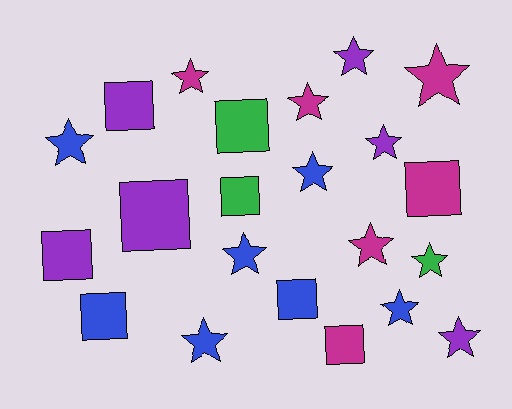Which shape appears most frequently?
Star, with 13 objects.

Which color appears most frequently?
Blue, with 7 objects.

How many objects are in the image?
There are 22 objects.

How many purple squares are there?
There are 3 purple squares.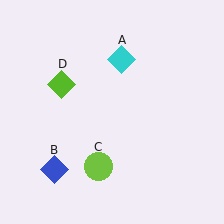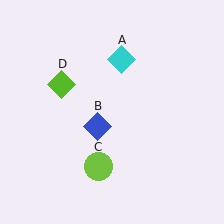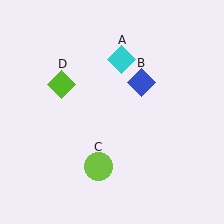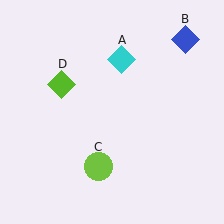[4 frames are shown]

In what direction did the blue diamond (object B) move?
The blue diamond (object B) moved up and to the right.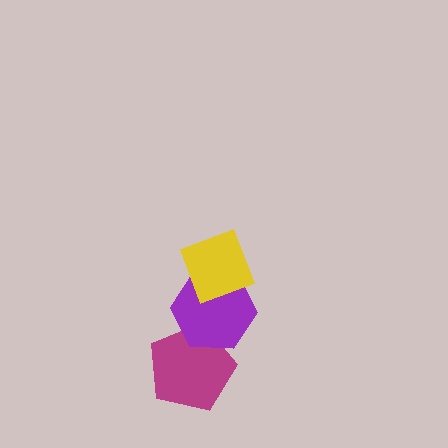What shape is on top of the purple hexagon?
The yellow diamond is on top of the purple hexagon.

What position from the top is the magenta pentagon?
The magenta pentagon is 3rd from the top.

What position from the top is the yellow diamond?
The yellow diamond is 1st from the top.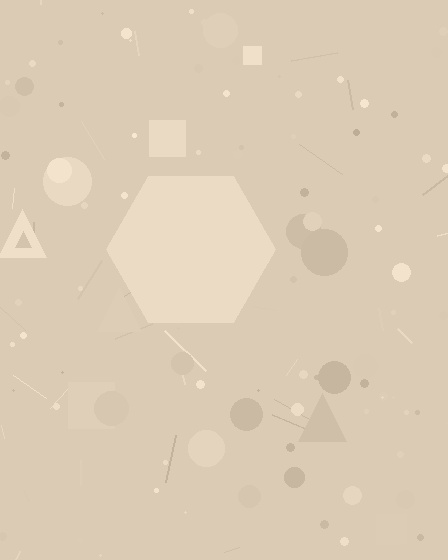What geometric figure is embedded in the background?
A hexagon is embedded in the background.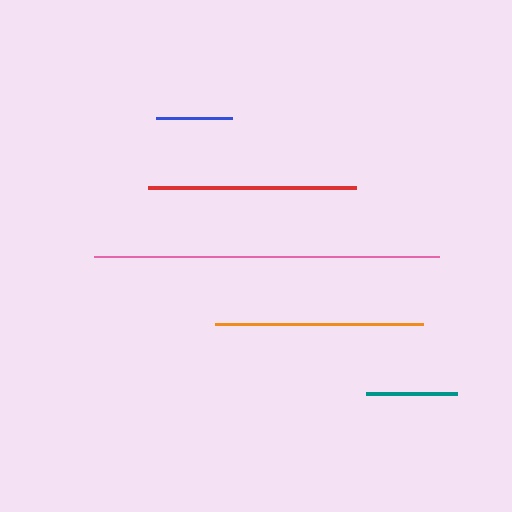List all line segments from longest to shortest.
From longest to shortest: pink, orange, red, teal, blue.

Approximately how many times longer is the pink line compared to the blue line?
The pink line is approximately 4.6 times the length of the blue line.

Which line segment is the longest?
The pink line is the longest at approximately 345 pixels.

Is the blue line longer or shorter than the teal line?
The teal line is longer than the blue line.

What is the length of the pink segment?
The pink segment is approximately 345 pixels long.